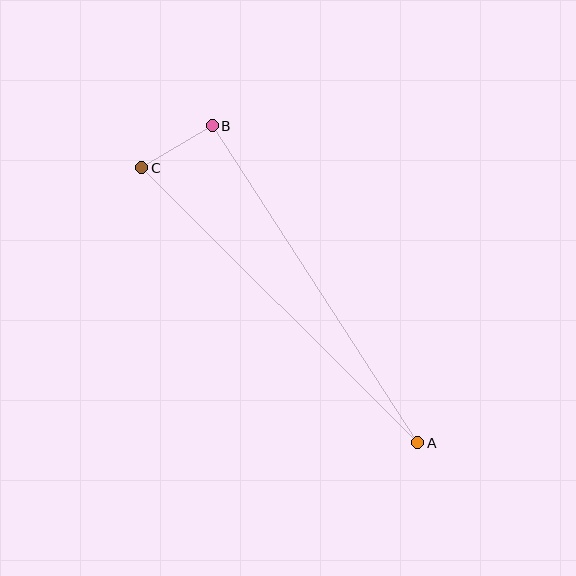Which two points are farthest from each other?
Points A and C are farthest from each other.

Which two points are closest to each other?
Points B and C are closest to each other.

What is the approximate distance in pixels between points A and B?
The distance between A and B is approximately 378 pixels.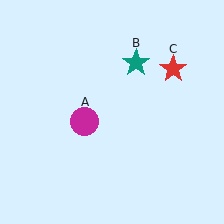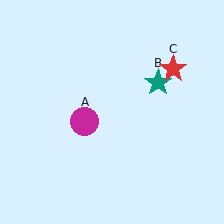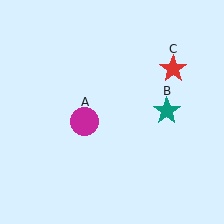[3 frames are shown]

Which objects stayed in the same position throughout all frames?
Magenta circle (object A) and red star (object C) remained stationary.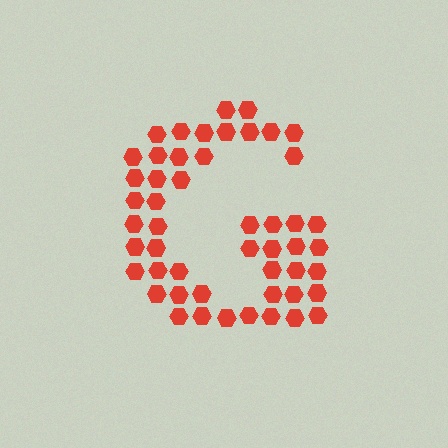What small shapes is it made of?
It is made of small hexagons.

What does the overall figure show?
The overall figure shows the letter G.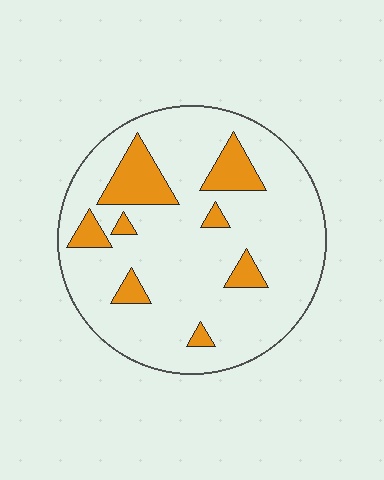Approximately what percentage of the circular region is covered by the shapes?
Approximately 15%.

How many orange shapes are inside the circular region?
8.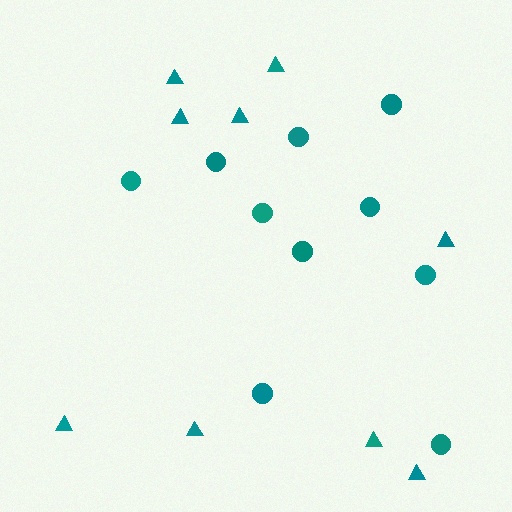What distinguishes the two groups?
There are 2 groups: one group of triangles (9) and one group of circles (10).